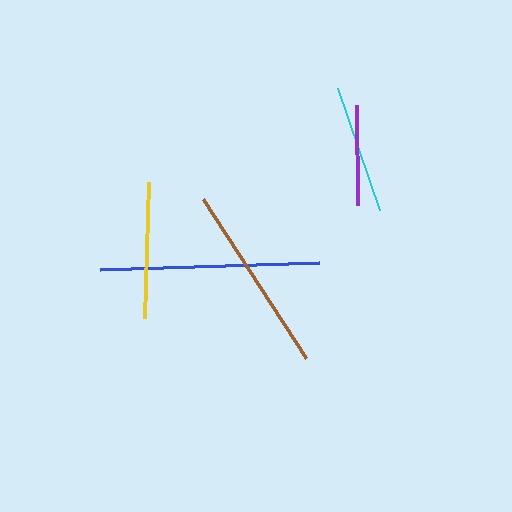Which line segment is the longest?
The blue line is the longest at approximately 218 pixels.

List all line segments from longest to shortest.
From longest to shortest: blue, brown, yellow, cyan, purple.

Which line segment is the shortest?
The purple line is the shortest at approximately 100 pixels.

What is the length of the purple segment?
The purple segment is approximately 100 pixels long.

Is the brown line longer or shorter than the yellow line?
The brown line is longer than the yellow line.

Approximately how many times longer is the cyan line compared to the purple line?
The cyan line is approximately 1.3 times the length of the purple line.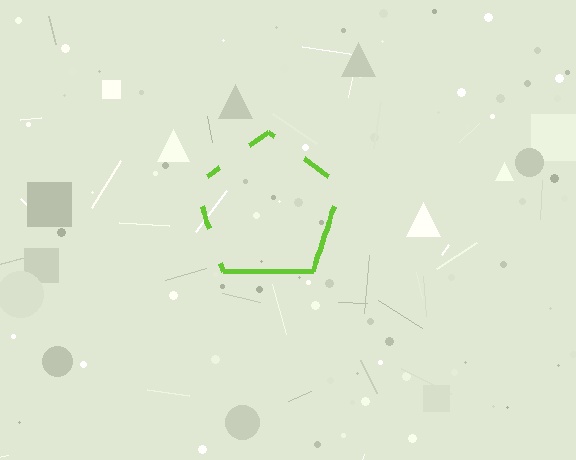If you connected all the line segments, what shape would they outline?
They would outline a pentagon.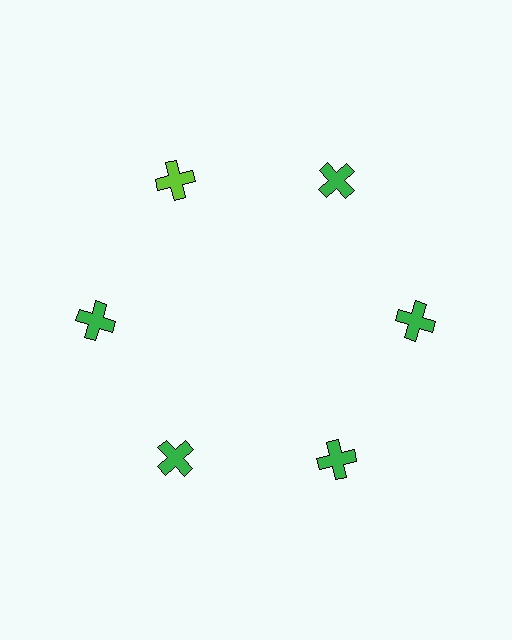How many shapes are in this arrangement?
There are 6 shapes arranged in a ring pattern.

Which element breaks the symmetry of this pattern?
The lime cross at roughly the 11 o'clock position breaks the symmetry. All other shapes are green crosses.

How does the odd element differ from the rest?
It has a different color: lime instead of green.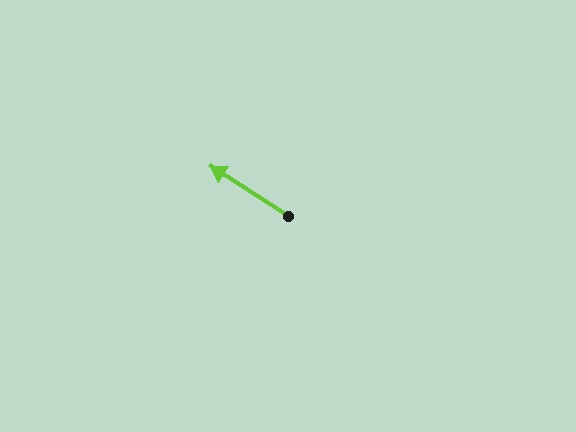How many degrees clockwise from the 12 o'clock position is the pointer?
Approximately 303 degrees.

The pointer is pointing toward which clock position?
Roughly 10 o'clock.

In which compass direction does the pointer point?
Northwest.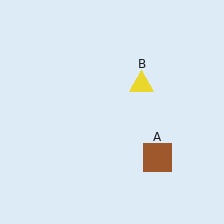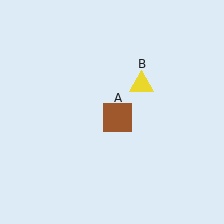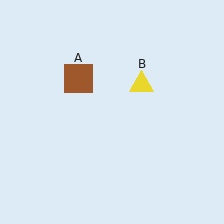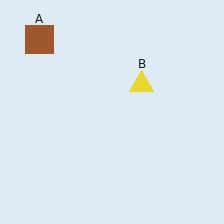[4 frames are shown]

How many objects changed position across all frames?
1 object changed position: brown square (object A).